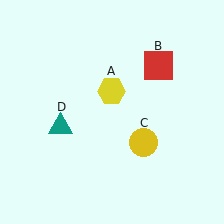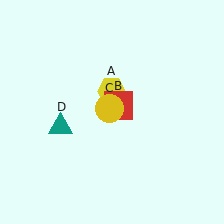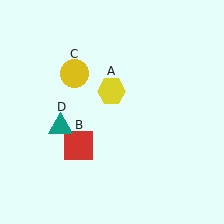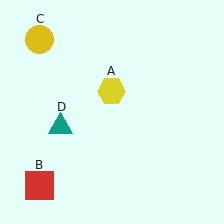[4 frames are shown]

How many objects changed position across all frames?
2 objects changed position: red square (object B), yellow circle (object C).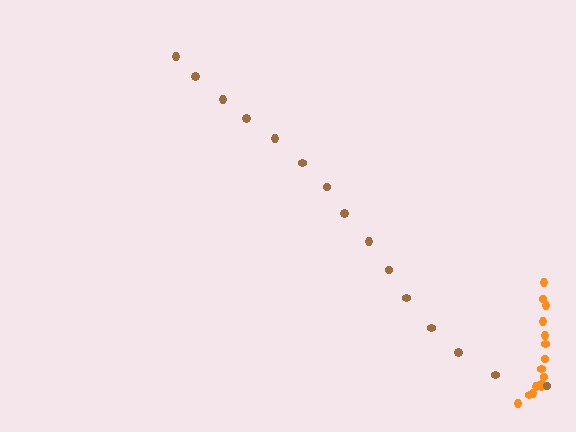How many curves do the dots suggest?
There are 2 distinct paths.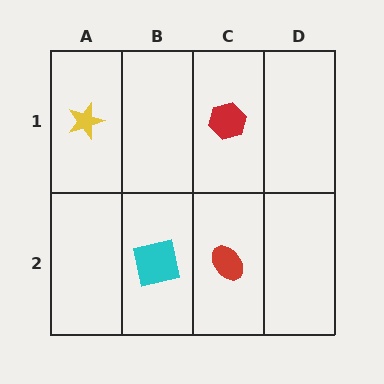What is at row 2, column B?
A cyan square.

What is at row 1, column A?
A yellow star.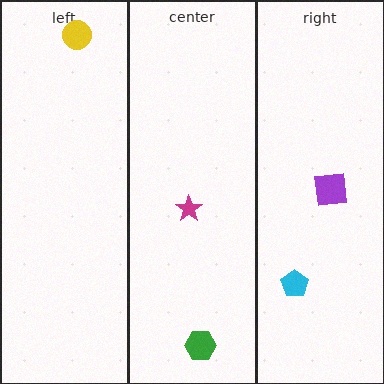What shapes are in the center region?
The magenta star, the green hexagon.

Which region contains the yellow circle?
The left region.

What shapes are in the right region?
The purple square, the cyan pentagon.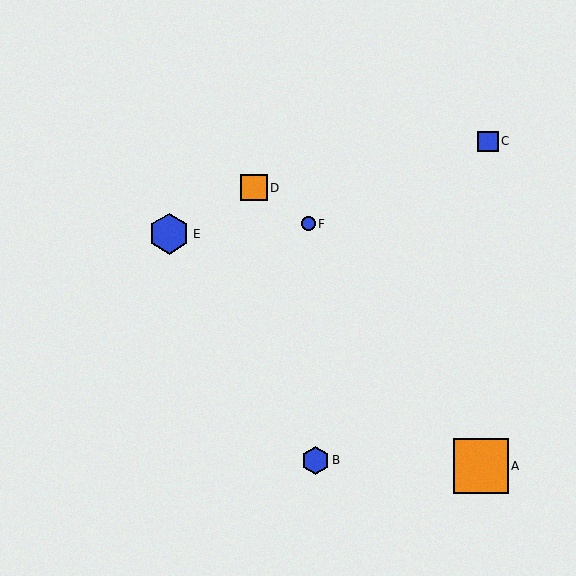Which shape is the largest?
The orange square (labeled A) is the largest.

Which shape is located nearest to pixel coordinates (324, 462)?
The blue hexagon (labeled B) at (316, 460) is nearest to that location.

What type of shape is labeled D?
Shape D is an orange square.